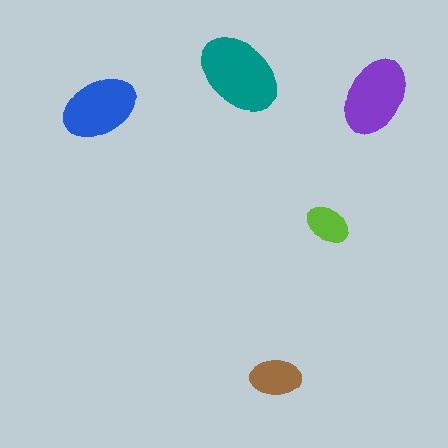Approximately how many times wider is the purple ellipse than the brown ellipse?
About 1.5 times wider.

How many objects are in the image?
There are 5 objects in the image.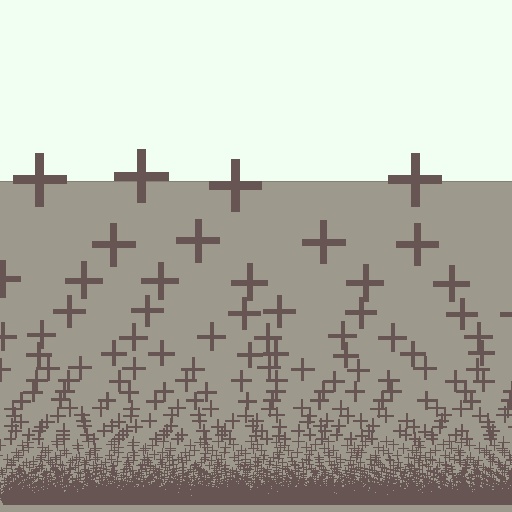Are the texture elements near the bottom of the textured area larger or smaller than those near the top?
Smaller. The gradient is inverted — elements near the bottom are smaller and denser.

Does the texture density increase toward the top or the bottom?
Density increases toward the bottom.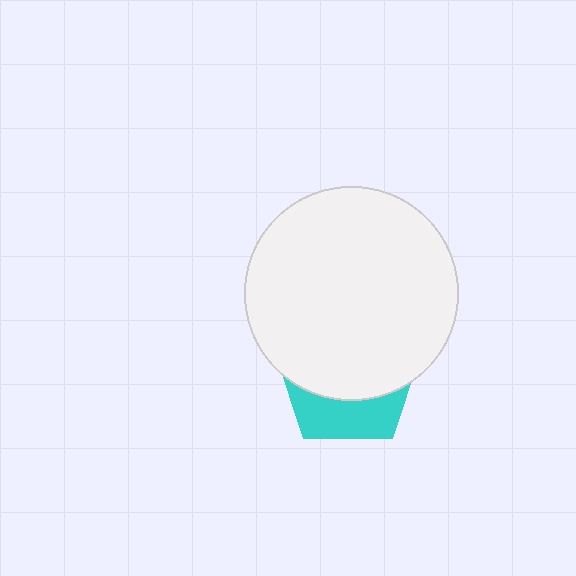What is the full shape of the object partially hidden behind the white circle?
The partially hidden object is a cyan pentagon.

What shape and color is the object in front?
The object in front is a white circle.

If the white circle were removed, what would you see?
You would see the complete cyan pentagon.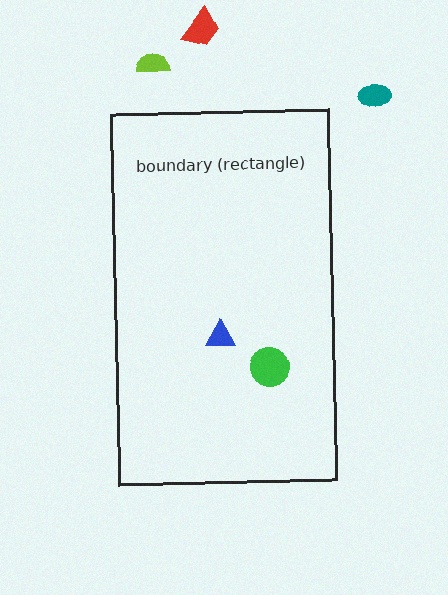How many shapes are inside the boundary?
2 inside, 3 outside.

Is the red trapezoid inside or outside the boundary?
Outside.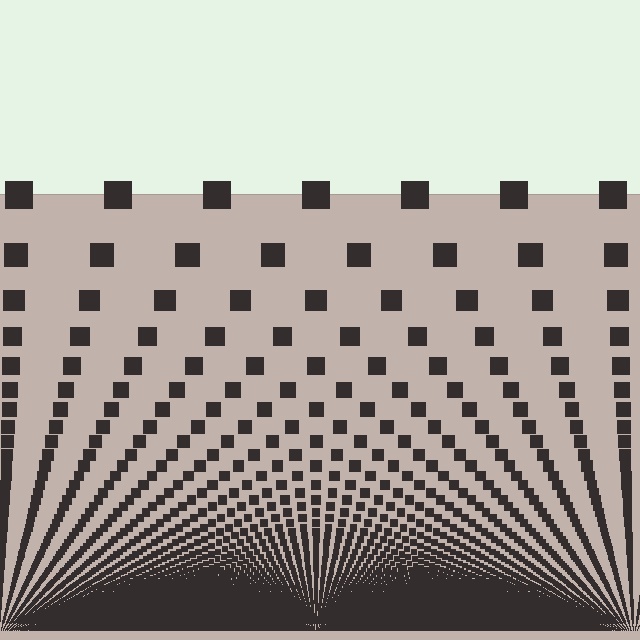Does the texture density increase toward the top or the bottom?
Density increases toward the bottom.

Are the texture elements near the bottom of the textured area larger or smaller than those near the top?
Smaller. The gradient is inverted — elements near the bottom are smaller and denser.